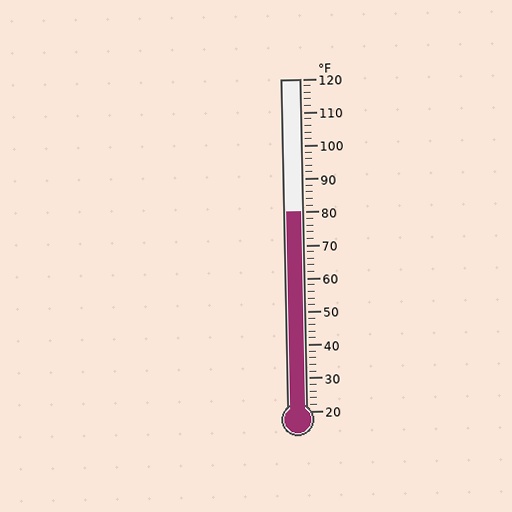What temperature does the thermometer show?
The thermometer shows approximately 80°F.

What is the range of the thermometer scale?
The thermometer scale ranges from 20°F to 120°F.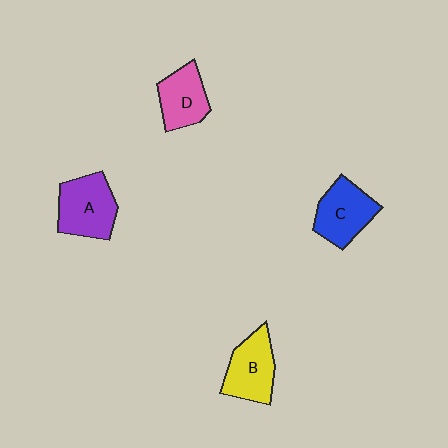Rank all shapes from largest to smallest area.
From largest to smallest: A (purple), C (blue), B (yellow), D (pink).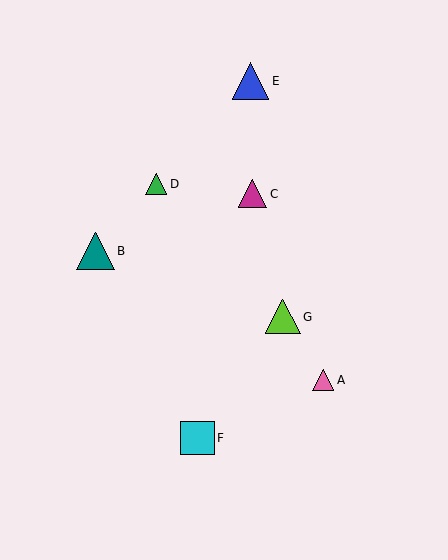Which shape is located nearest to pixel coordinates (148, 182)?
The green triangle (labeled D) at (156, 184) is nearest to that location.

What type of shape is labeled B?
Shape B is a teal triangle.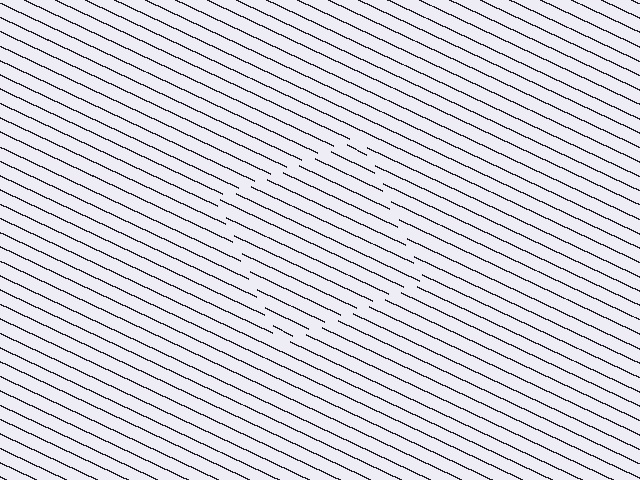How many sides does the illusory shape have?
4 sides — the line-ends trace a square.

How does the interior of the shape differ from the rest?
The interior of the shape contains the same grating, shifted by half a period — the contour is defined by the phase discontinuity where line-ends from the inner and outer gratings abut.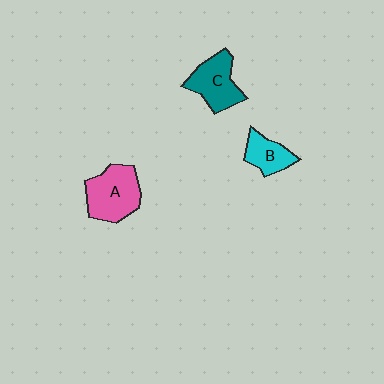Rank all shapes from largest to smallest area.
From largest to smallest: A (pink), C (teal), B (cyan).